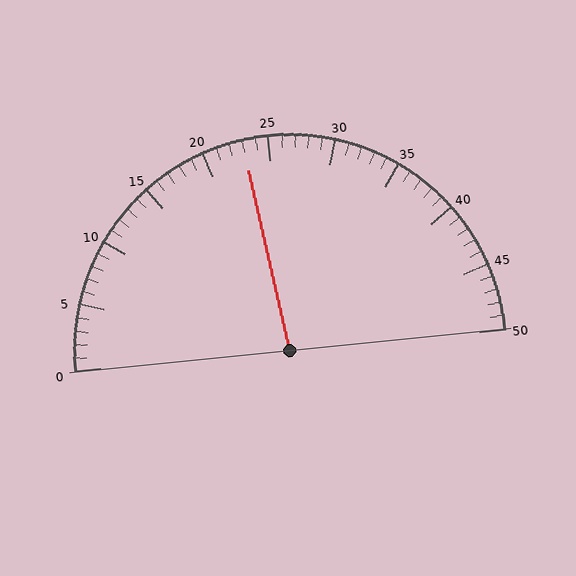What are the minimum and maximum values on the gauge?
The gauge ranges from 0 to 50.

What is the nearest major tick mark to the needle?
The nearest major tick mark is 25.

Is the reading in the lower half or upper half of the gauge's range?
The reading is in the lower half of the range (0 to 50).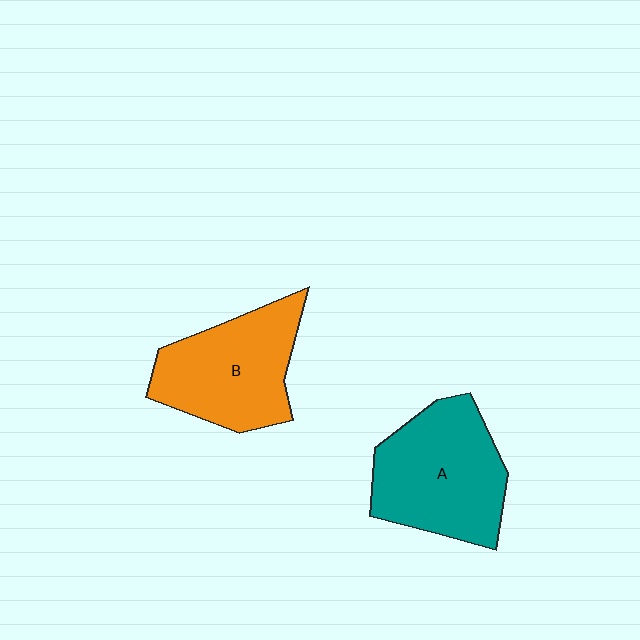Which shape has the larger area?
Shape A (teal).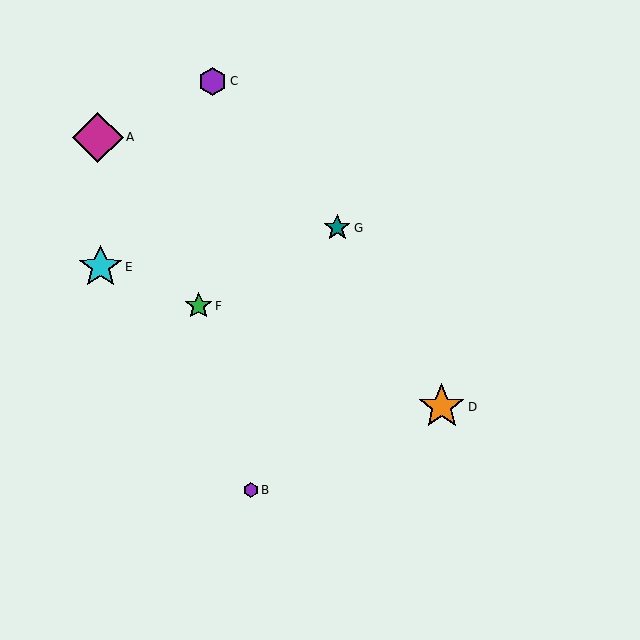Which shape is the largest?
The magenta diamond (labeled A) is the largest.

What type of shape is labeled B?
Shape B is a purple hexagon.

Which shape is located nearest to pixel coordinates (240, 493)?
The purple hexagon (labeled B) at (251, 490) is nearest to that location.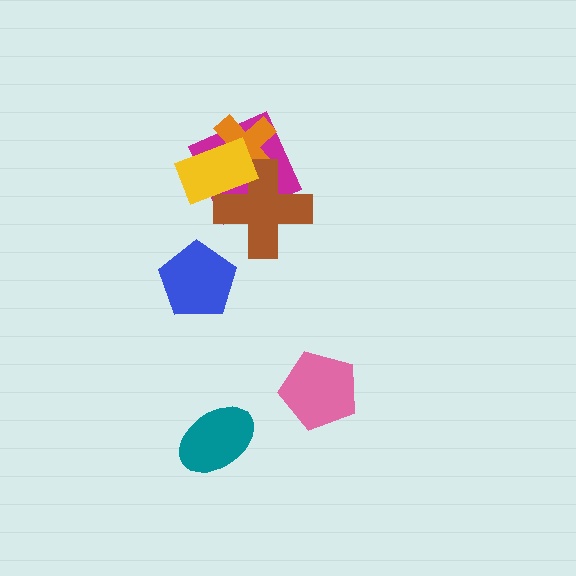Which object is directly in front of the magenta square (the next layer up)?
The orange cross is directly in front of the magenta square.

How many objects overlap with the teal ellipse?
0 objects overlap with the teal ellipse.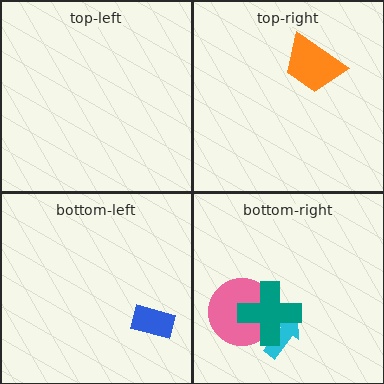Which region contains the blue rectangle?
The bottom-left region.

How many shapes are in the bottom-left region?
1.